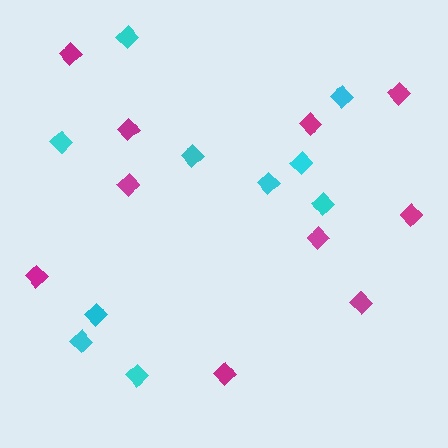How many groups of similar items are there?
There are 2 groups: one group of cyan diamonds (10) and one group of magenta diamonds (10).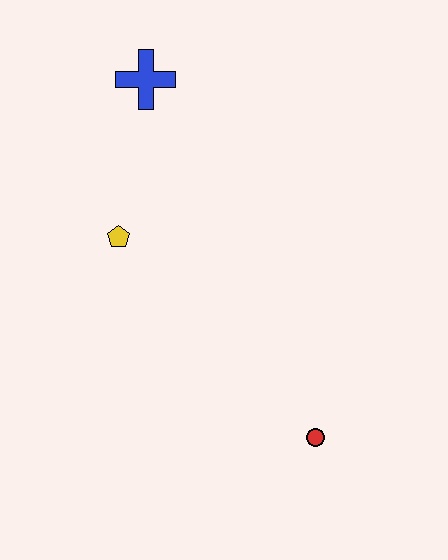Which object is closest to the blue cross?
The yellow pentagon is closest to the blue cross.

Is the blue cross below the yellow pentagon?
No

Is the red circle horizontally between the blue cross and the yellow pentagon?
No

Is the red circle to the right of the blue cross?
Yes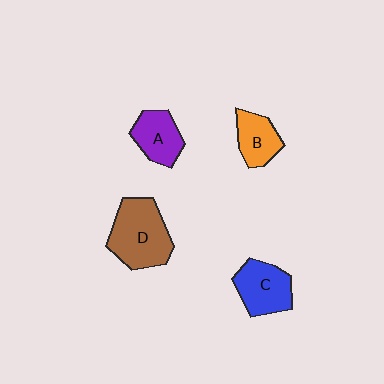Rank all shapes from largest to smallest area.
From largest to smallest: D (brown), C (blue), A (purple), B (orange).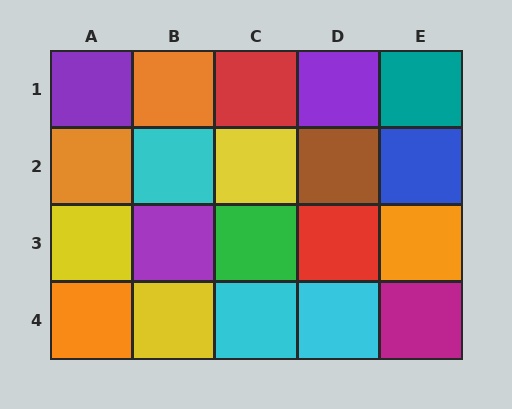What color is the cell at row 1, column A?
Purple.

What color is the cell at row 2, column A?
Orange.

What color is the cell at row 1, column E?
Teal.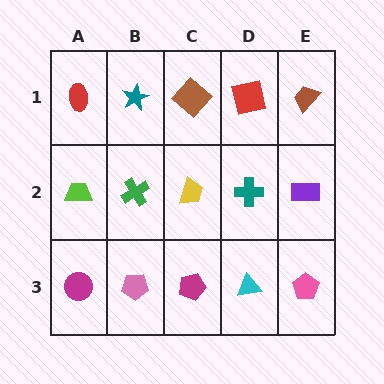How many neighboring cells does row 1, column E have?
2.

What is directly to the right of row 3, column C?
A cyan triangle.